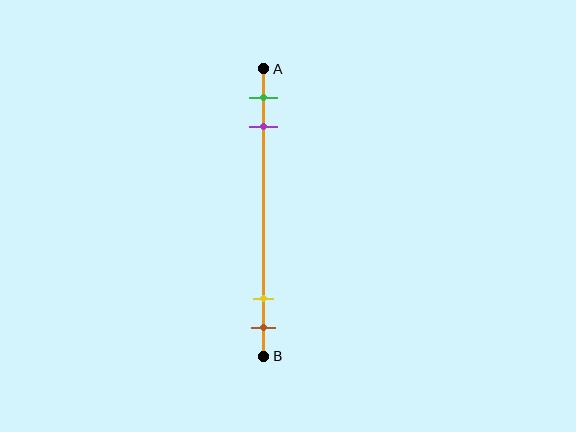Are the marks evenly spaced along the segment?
No, the marks are not evenly spaced.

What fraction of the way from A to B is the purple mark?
The purple mark is approximately 20% (0.2) of the way from A to B.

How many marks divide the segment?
There are 4 marks dividing the segment.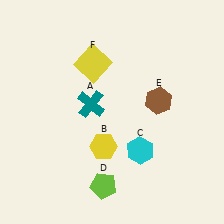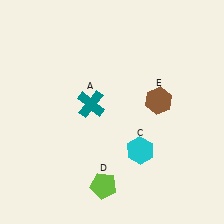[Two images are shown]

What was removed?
The yellow hexagon (B), the yellow square (F) were removed in Image 2.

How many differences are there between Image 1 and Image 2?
There are 2 differences between the two images.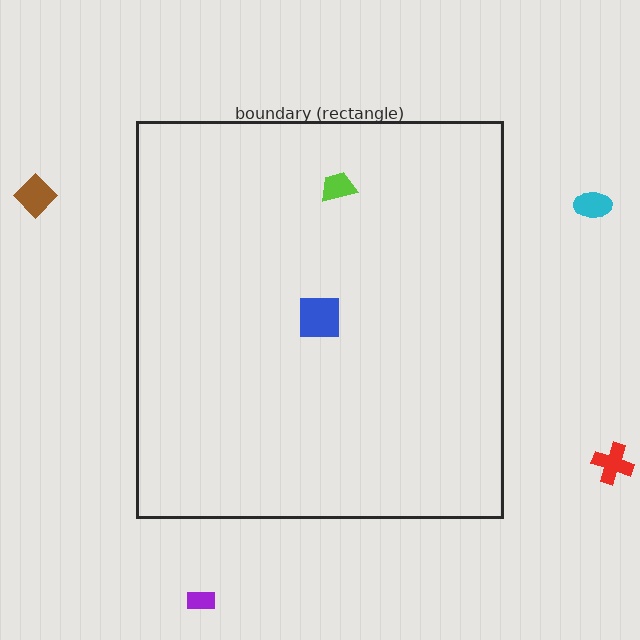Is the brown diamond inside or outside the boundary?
Outside.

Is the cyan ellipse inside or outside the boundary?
Outside.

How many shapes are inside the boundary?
2 inside, 4 outside.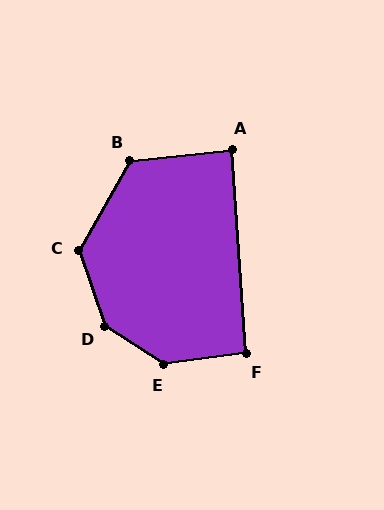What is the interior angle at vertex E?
Approximately 140 degrees (obtuse).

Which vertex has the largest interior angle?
D, at approximately 141 degrees.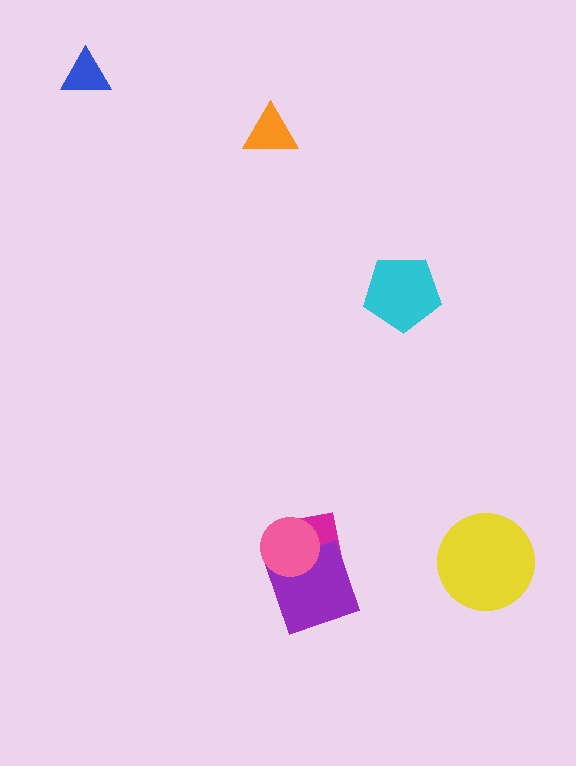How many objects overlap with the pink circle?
2 objects overlap with the pink circle.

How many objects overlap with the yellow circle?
0 objects overlap with the yellow circle.